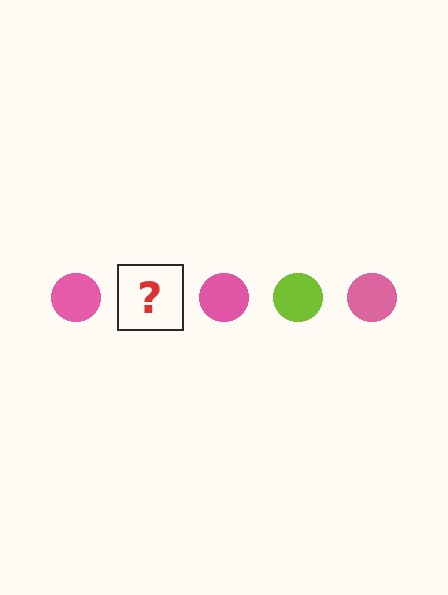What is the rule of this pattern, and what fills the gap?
The rule is that the pattern cycles through pink, lime circles. The gap should be filled with a lime circle.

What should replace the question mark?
The question mark should be replaced with a lime circle.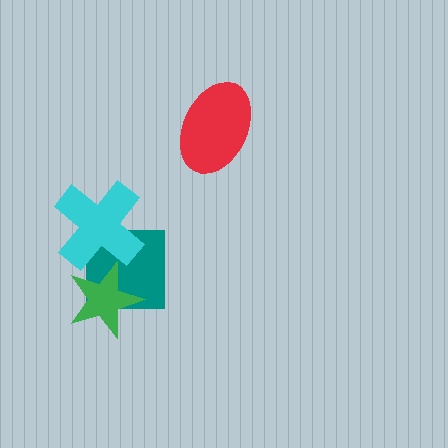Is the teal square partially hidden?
Yes, it is partially covered by another shape.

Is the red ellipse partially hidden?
No, no other shape covers it.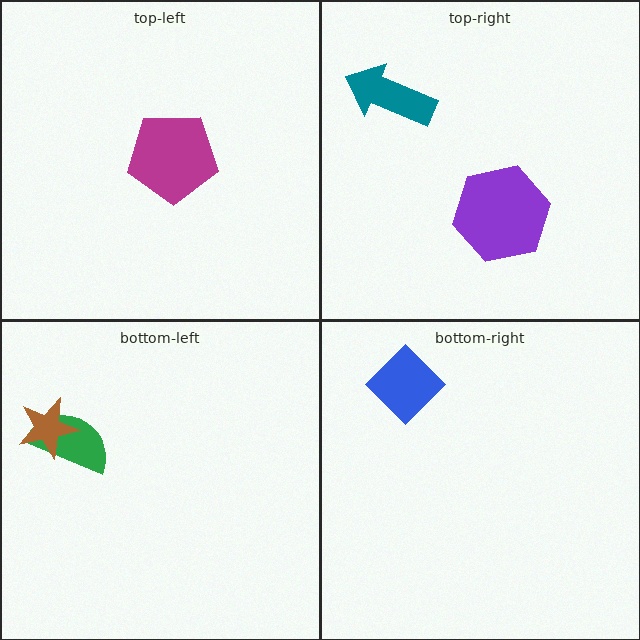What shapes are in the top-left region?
The magenta pentagon.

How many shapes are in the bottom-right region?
1.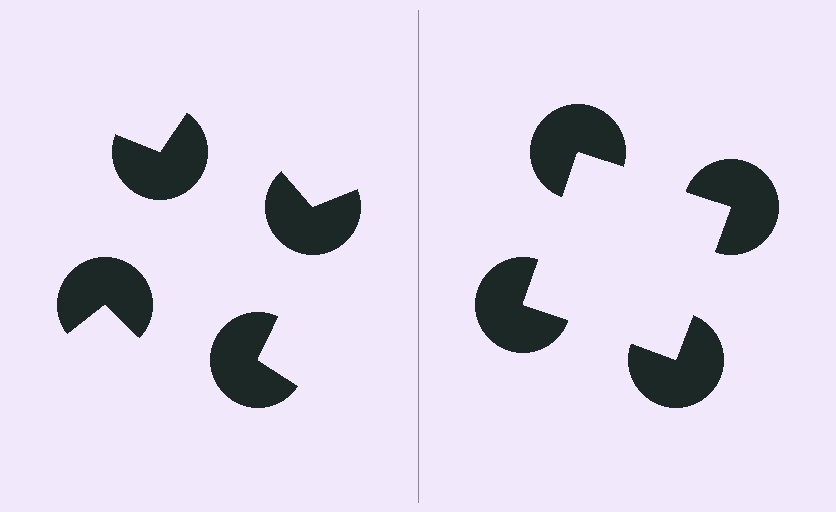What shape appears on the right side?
An illusory square.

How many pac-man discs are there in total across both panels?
8 — 4 on each side.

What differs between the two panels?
The pac-man discs are positioned identically on both sides; only the wedge orientations differ. On the right they align to a square; on the left they are misaligned.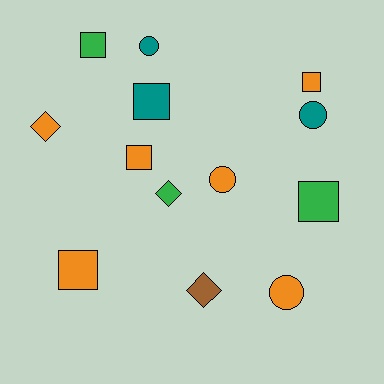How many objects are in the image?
There are 13 objects.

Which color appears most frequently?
Orange, with 6 objects.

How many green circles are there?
There are no green circles.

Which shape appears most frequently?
Square, with 6 objects.